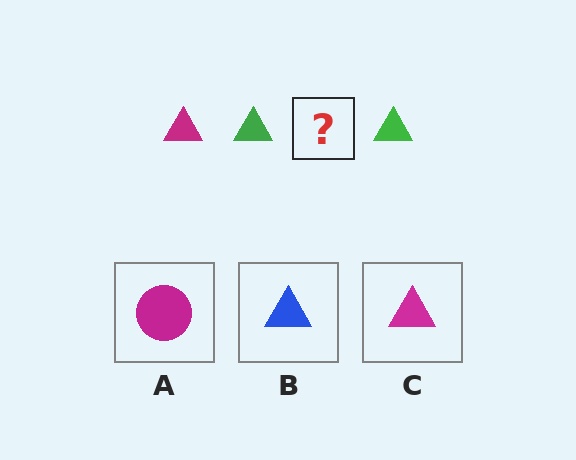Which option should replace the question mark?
Option C.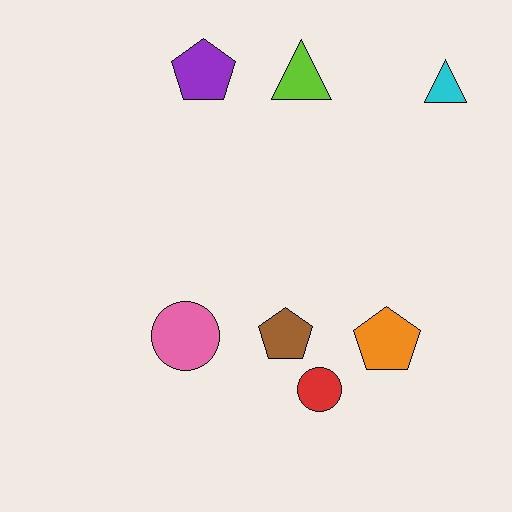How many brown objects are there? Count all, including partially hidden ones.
There is 1 brown object.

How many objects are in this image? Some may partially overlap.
There are 7 objects.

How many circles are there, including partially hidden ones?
There are 2 circles.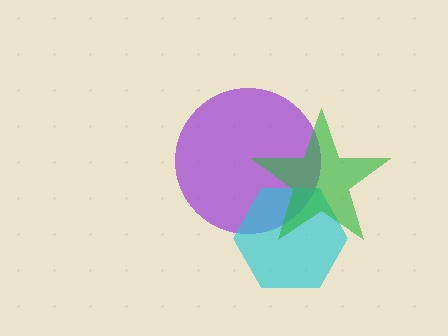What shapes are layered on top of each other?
The layered shapes are: a purple circle, a cyan hexagon, a green star.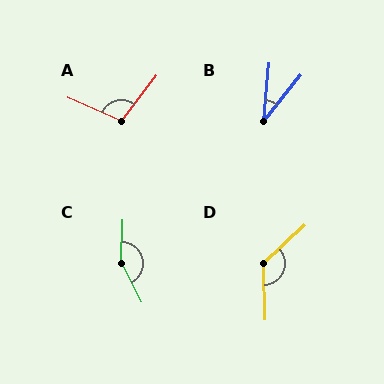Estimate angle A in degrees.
Approximately 103 degrees.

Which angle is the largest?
C, at approximately 150 degrees.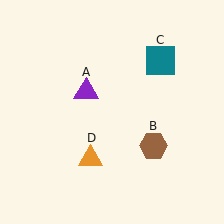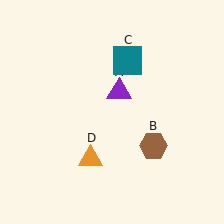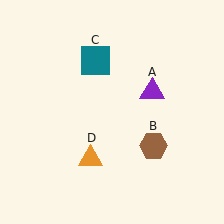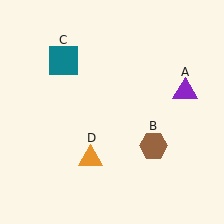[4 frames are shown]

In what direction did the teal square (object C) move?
The teal square (object C) moved left.